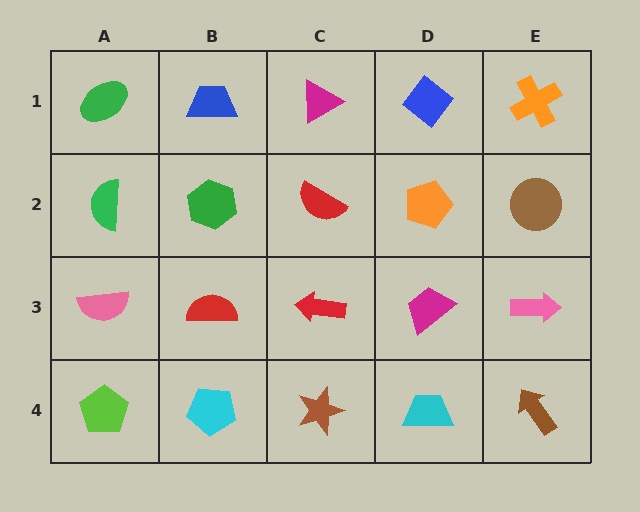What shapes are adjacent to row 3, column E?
A brown circle (row 2, column E), a brown arrow (row 4, column E), a magenta trapezoid (row 3, column D).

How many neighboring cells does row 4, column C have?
3.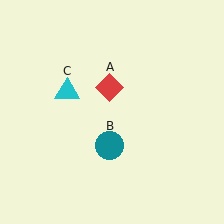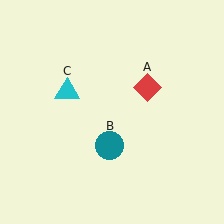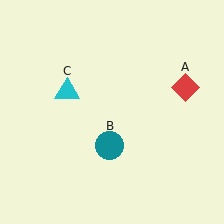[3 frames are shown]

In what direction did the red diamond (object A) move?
The red diamond (object A) moved right.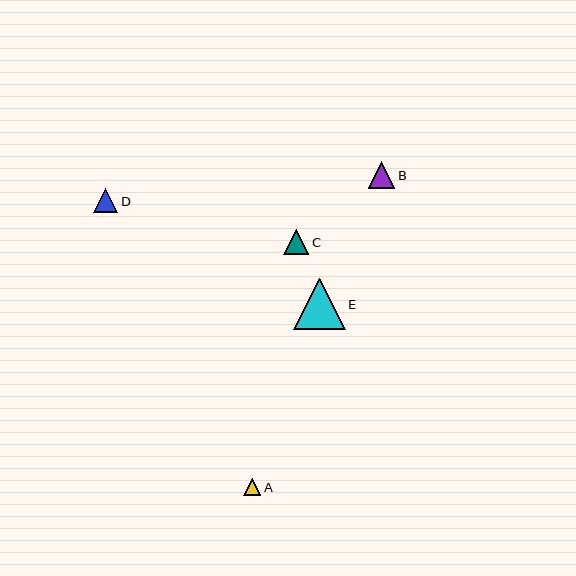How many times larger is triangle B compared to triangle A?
Triangle B is approximately 1.6 times the size of triangle A.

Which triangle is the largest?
Triangle E is the largest with a size of approximately 51 pixels.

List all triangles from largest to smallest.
From largest to smallest: E, B, C, D, A.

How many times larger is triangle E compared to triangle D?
Triangle E is approximately 2.1 times the size of triangle D.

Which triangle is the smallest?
Triangle A is the smallest with a size of approximately 17 pixels.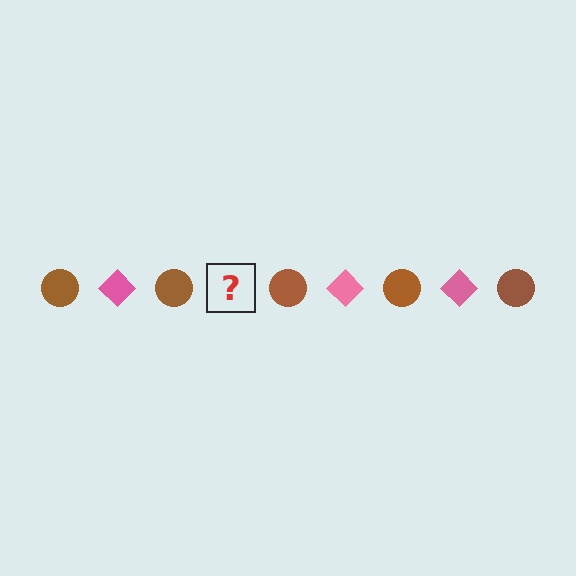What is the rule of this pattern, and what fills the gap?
The rule is that the pattern alternates between brown circle and pink diamond. The gap should be filled with a pink diamond.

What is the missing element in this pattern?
The missing element is a pink diamond.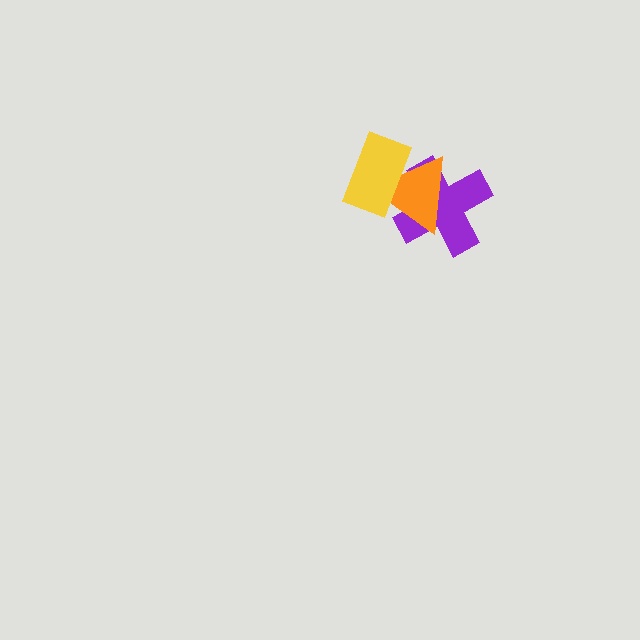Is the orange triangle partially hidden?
Yes, it is partially covered by another shape.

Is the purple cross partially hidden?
Yes, it is partially covered by another shape.